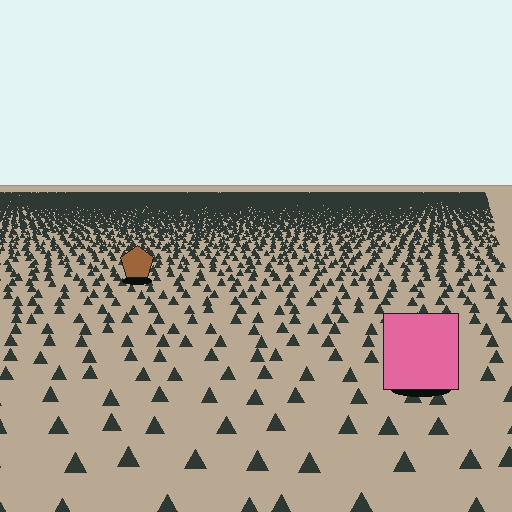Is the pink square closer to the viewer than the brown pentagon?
Yes. The pink square is closer — you can tell from the texture gradient: the ground texture is coarser near it.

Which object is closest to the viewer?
The pink square is closest. The texture marks near it are larger and more spread out.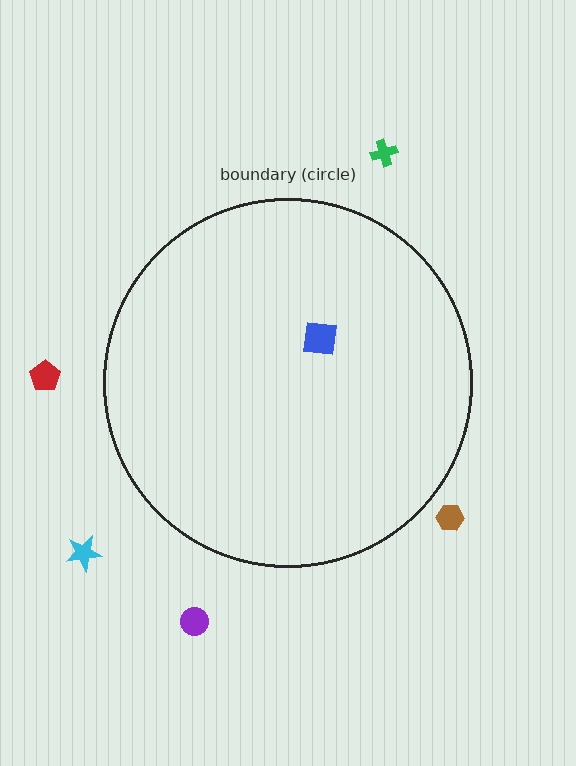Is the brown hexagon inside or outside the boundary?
Outside.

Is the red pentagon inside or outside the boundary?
Outside.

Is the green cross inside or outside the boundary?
Outside.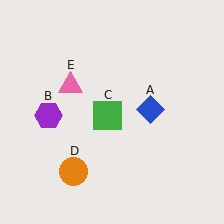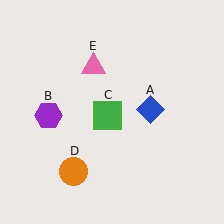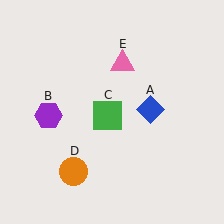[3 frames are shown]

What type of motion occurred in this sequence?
The pink triangle (object E) rotated clockwise around the center of the scene.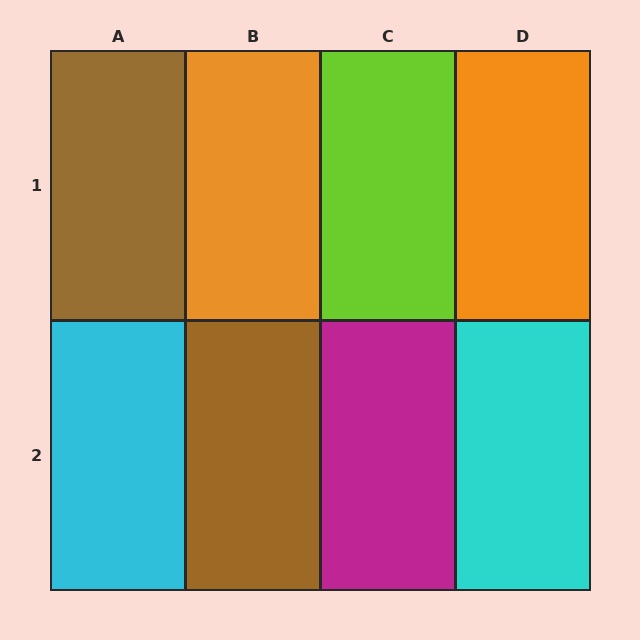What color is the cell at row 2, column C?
Magenta.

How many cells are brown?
2 cells are brown.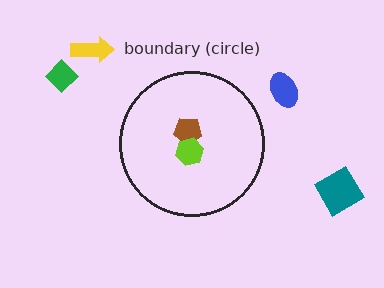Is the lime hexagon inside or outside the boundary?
Inside.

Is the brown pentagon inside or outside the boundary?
Inside.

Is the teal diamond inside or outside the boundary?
Outside.